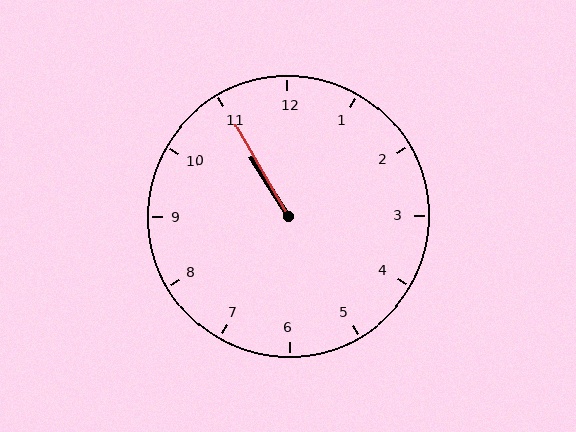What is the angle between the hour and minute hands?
Approximately 2 degrees.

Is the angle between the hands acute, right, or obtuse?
It is acute.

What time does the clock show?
10:55.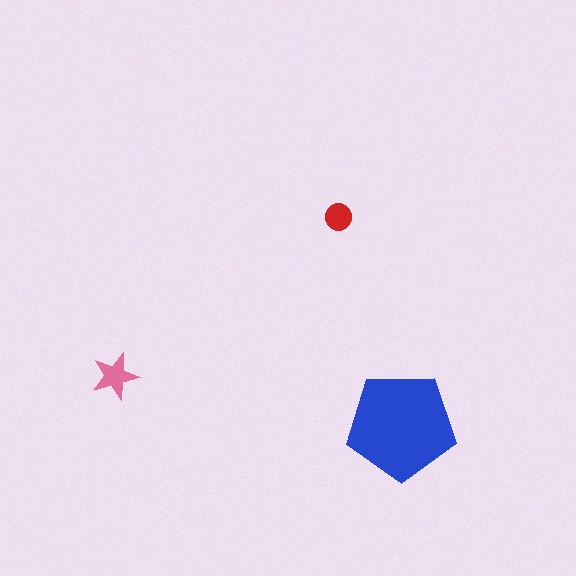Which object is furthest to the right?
The blue pentagon is rightmost.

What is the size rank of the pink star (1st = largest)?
2nd.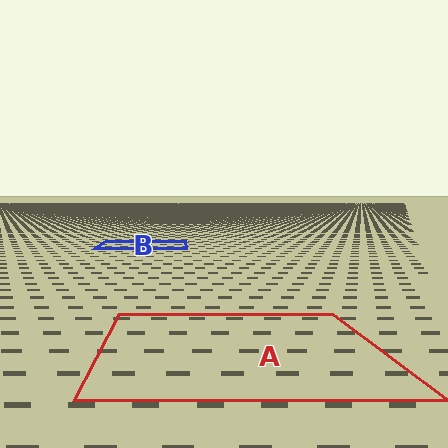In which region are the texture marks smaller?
The texture marks are smaller in region B, because it is farther away.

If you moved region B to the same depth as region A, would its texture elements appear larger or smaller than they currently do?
They would appear larger. At a closer depth, the same texture elements are projected at a bigger on-screen size.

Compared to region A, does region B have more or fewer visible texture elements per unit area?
Region B has more texture elements per unit area — they are packed more densely because it is farther away.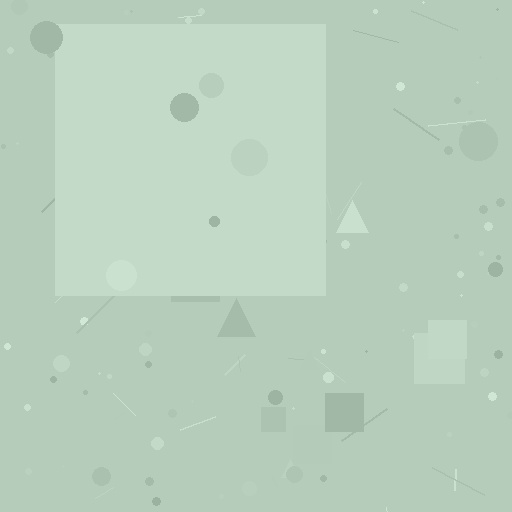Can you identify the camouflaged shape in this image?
The camouflaged shape is a square.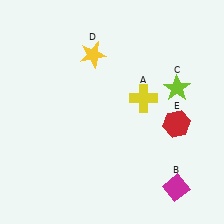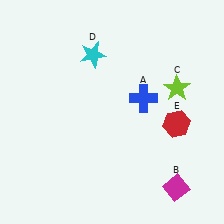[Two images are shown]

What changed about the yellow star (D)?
In Image 1, D is yellow. In Image 2, it changed to cyan.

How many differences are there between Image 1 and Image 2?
There are 2 differences between the two images.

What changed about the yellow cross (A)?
In Image 1, A is yellow. In Image 2, it changed to blue.